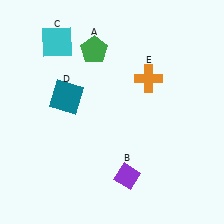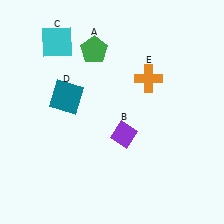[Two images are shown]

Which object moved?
The purple diamond (B) moved up.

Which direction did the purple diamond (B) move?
The purple diamond (B) moved up.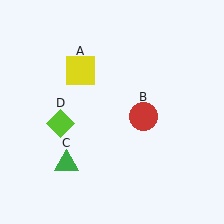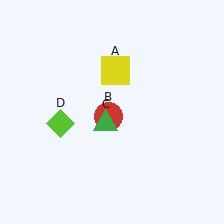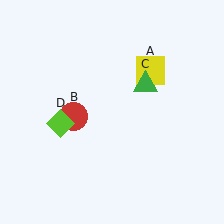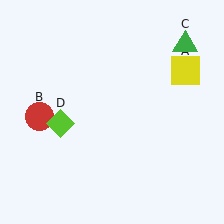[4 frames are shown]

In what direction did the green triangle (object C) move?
The green triangle (object C) moved up and to the right.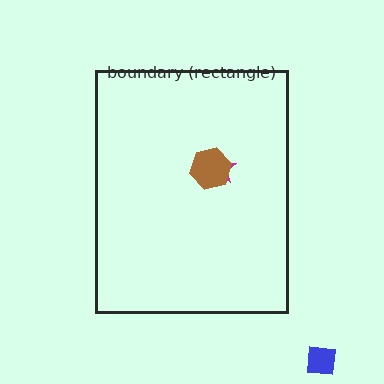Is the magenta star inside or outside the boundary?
Inside.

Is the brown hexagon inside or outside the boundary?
Inside.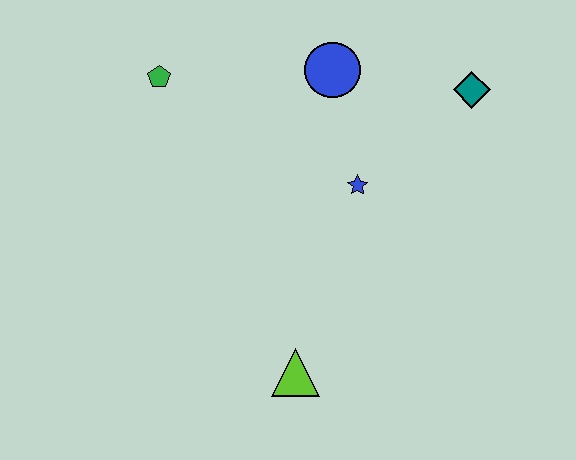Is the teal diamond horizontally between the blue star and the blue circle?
No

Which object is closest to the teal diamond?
The blue circle is closest to the teal diamond.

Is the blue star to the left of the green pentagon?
No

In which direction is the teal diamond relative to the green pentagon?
The teal diamond is to the right of the green pentagon.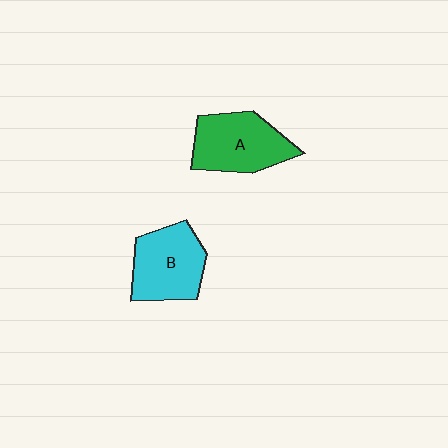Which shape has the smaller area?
Shape B (cyan).